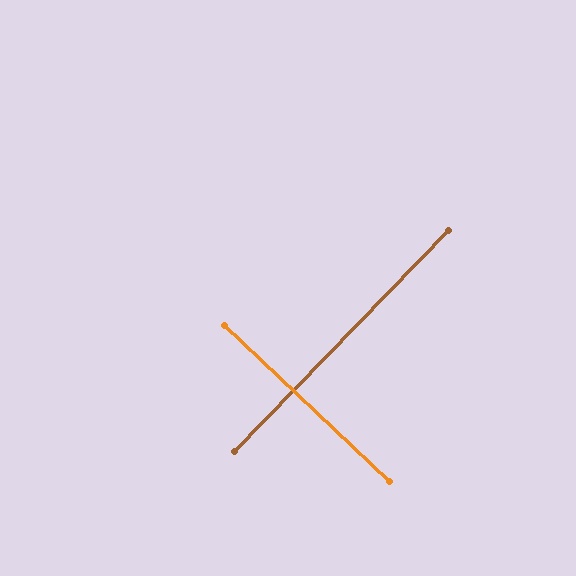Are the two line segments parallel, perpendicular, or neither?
Perpendicular — they meet at approximately 89°.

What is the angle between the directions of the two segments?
Approximately 89 degrees.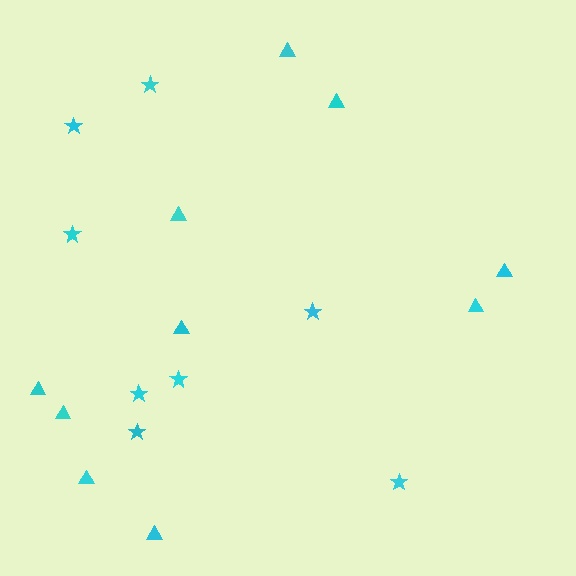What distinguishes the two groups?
There are 2 groups: one group of stars (8) and one group of triangles (10).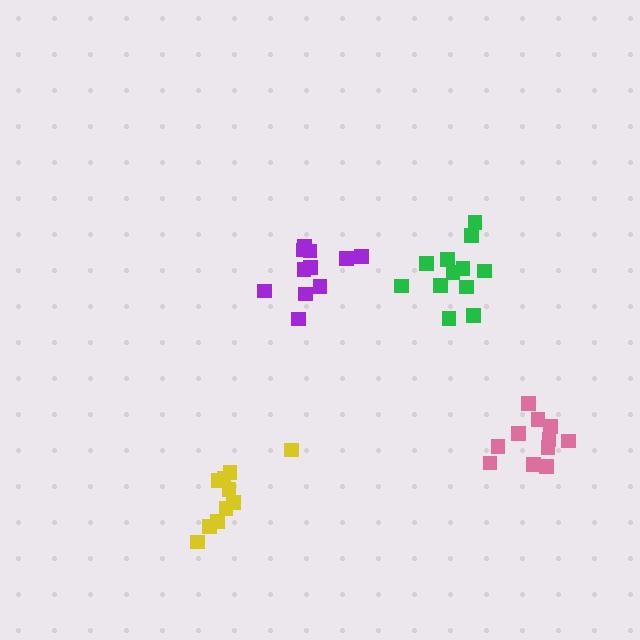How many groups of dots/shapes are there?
There are 4 groups.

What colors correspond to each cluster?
The clusters are colored: yellow, green, purple, pink.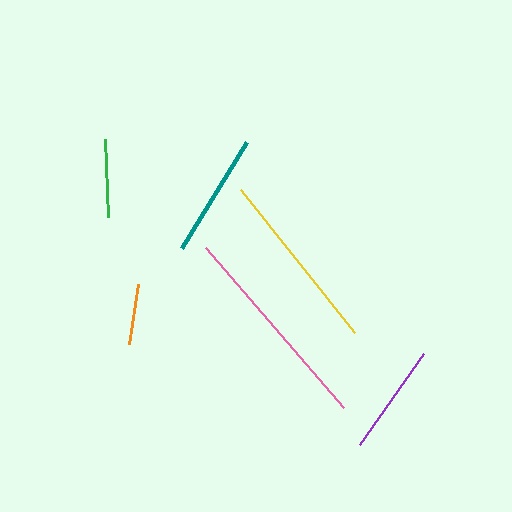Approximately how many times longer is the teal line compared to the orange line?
The teal line is approximately 2.1 times the length of the orange line.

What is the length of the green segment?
The green segment is approximately 78 pixels long.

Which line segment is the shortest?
The orange line is the shortest at approximately 60 pixels.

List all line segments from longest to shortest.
From longest to shortest: pink, yellow, teal, purple, green, orange.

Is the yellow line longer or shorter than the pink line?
The pink line is longer than the yellow line.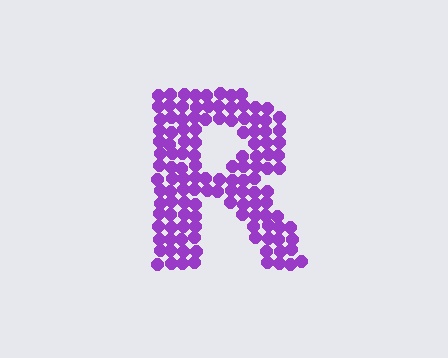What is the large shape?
The large shape is the letter R.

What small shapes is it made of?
It is made of small circles.